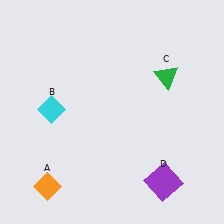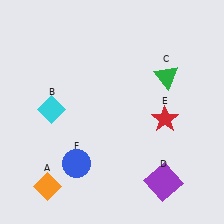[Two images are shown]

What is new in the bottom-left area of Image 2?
A blue circle (F) was added in the bottom-left area of Image 2.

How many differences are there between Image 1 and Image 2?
There are 2 differences between the two images.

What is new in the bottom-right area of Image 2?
A red star (E) was added in the bottom-right area of Image 2.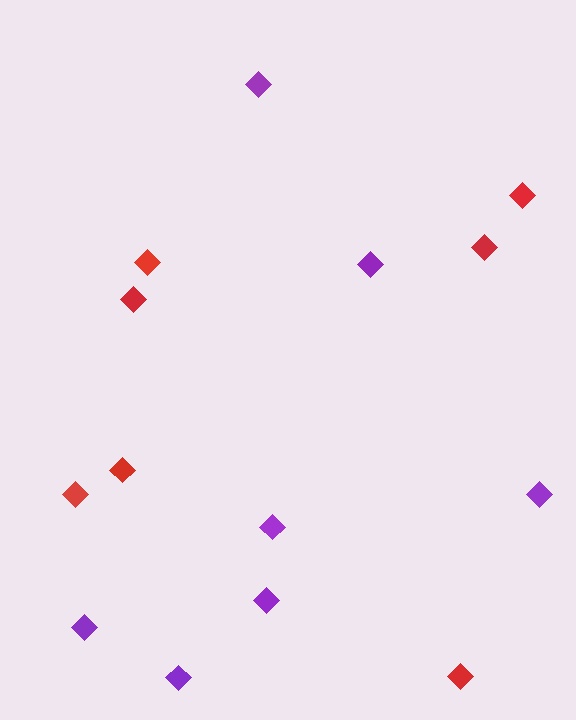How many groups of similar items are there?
There are 2 groups: one group of red diamonds (7) and one group of purple diamonds (7).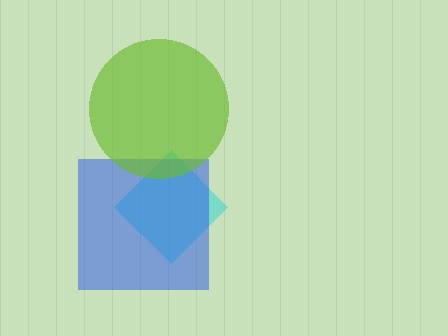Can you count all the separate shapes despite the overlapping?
Yes, there are 3 separate shapes.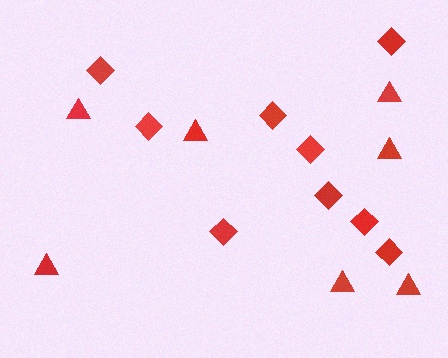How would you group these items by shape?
There are 2 groups: one group of triangles (7) and one group of diamonds (9).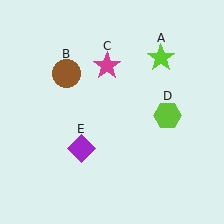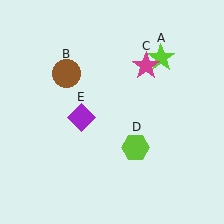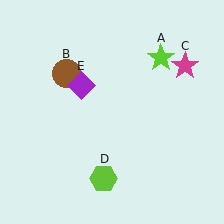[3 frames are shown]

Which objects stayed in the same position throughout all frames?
Lime star (object A) and brown circle (object B) remained stationary.